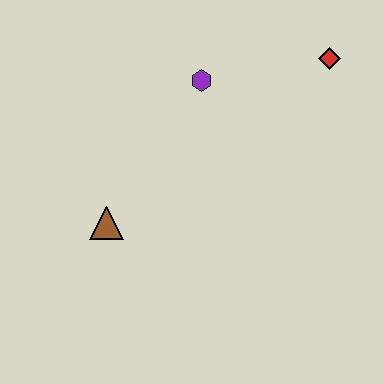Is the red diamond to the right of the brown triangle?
Yes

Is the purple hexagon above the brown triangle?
Yes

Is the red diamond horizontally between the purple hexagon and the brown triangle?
No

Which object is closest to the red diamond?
The purple hexagon is closest to the red diamond.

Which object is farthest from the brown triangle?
The red diamond is farthest from the brown triangle.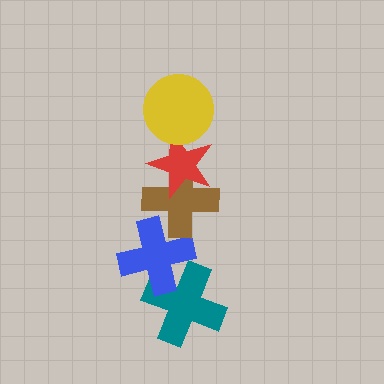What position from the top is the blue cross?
The blue cross is 4th from the top.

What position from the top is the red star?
The red star is 2nd from the top.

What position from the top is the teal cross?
The teal cross is 5th from the top.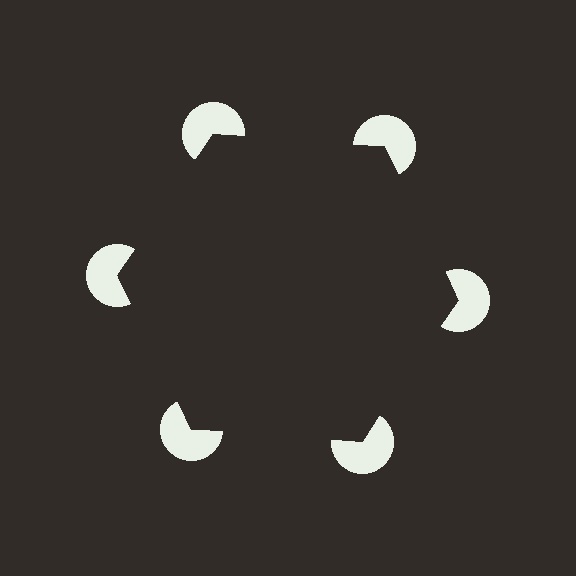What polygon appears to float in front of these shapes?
An illusory hexagon — its edges are inferred from the aligned wedge cuts in the pac-man discs, not physically drawn.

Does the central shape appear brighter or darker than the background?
It typically appears slightly darker than the background, even though no actual brightness change is drawn.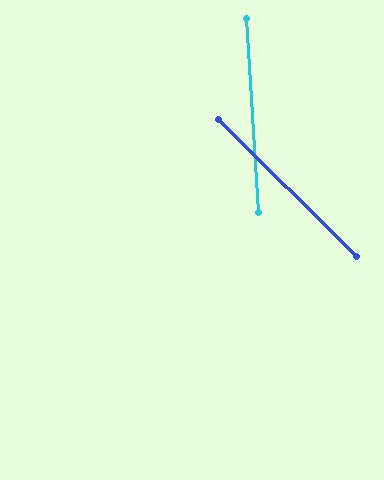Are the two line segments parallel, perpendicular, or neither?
Neither parallel nor perpendicular — they differ by about 42°.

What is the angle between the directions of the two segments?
Approximately 42 degrees.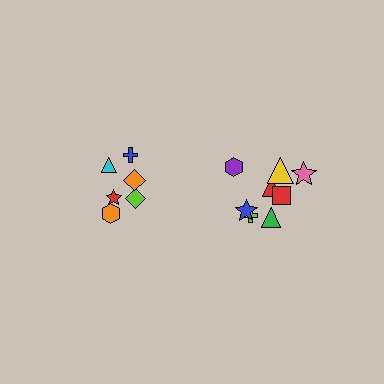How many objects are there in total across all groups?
There are 14 objects.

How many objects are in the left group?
There are 6 objects.